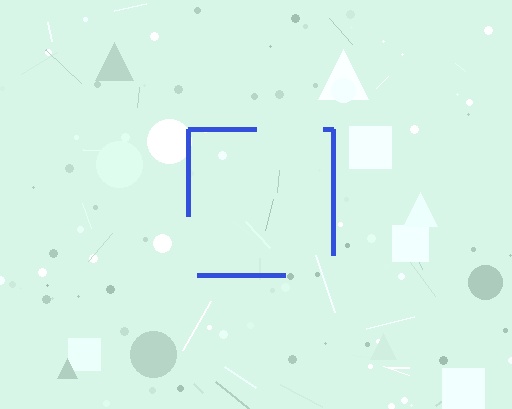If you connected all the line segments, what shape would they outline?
They would outline a square.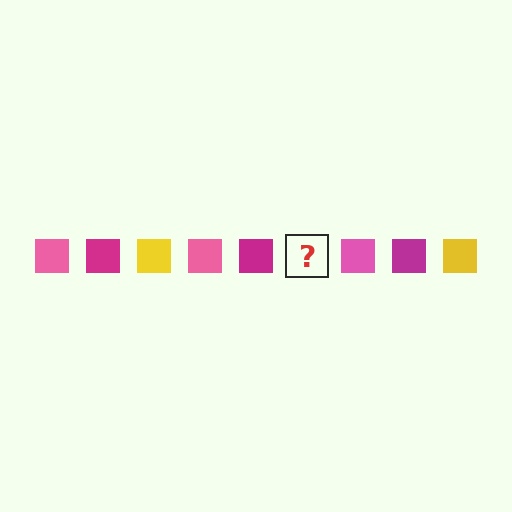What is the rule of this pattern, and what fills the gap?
The rule is that the pattern cycles through pink, magenta, yellow squares. The gap should be filled with a yellow square.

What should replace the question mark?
The question mark should be replaced with a yellow square.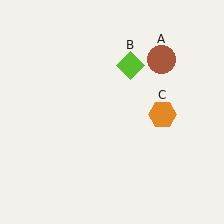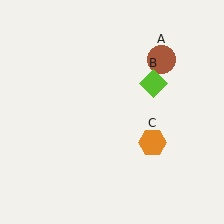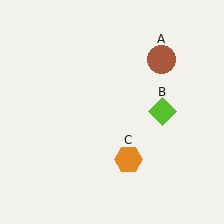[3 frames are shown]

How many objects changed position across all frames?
2 objects changed position: lime diamond (object B), orange hexagon (object C).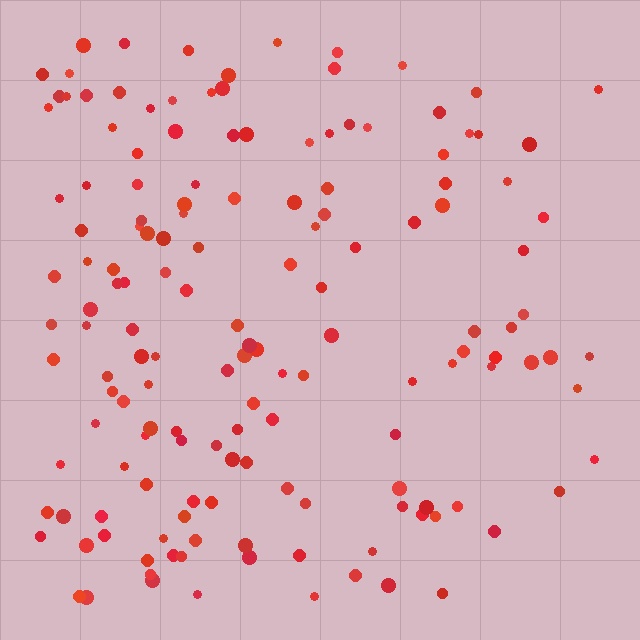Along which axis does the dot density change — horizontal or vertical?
Horizontal.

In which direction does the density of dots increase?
From right to left, with the left side densest.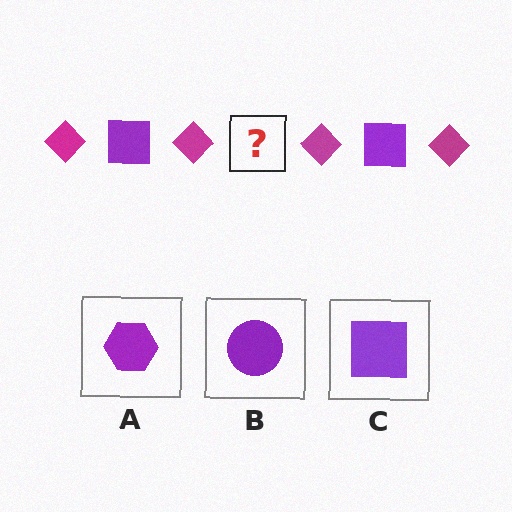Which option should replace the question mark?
Option C.